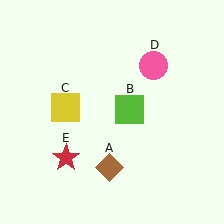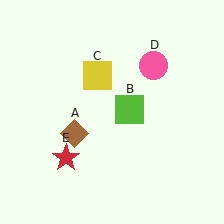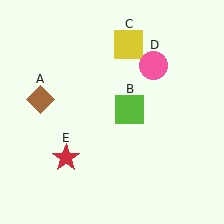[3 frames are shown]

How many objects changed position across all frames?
2 objects changed position: brown diamond (object A), yellow square (object C).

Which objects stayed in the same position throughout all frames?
Lime square (object B) and pink circle (object D) and red star (object E) remained stationary.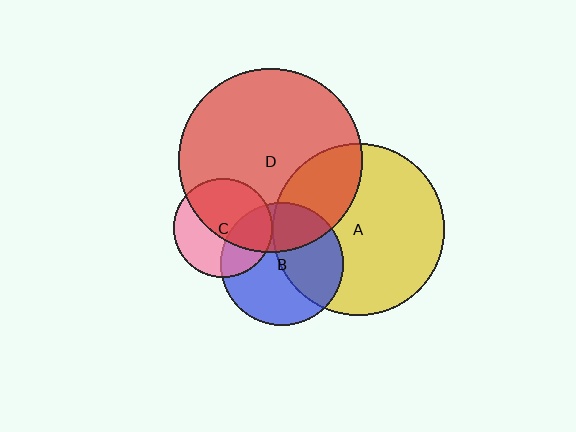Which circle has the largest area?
Circle D (red).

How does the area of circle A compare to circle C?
Approximately 3.0 times.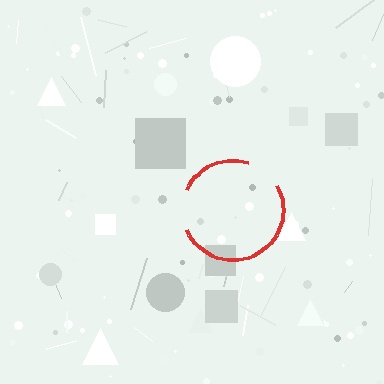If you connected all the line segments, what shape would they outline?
They would outline a circle.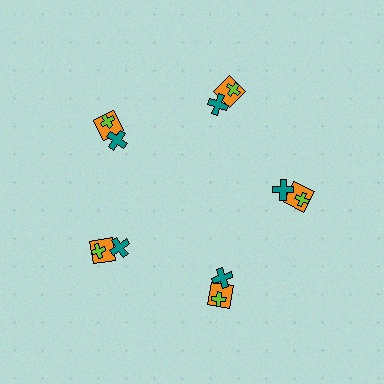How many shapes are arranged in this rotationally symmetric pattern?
There are 15 shapes, arranged in 5 groups of 3.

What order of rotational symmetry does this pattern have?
This pattern has 5-fold rotational symmetry.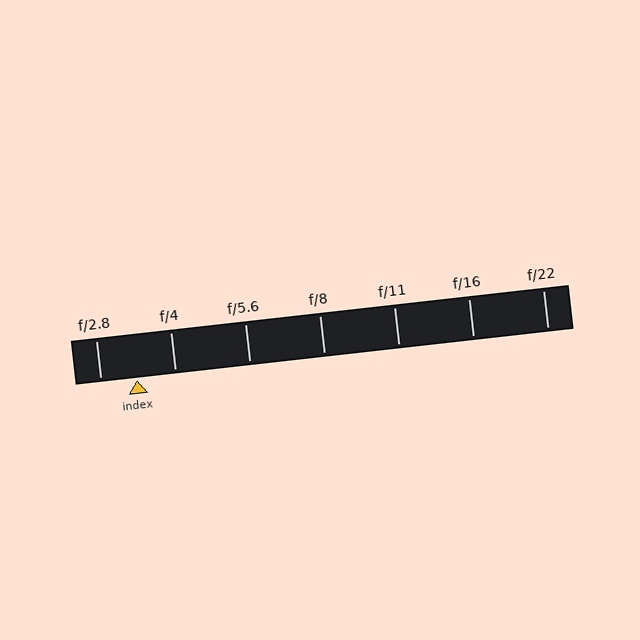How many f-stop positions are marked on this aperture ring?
There are 7 f-stop positions marked.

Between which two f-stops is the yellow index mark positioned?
The index mark is between f/2.8 and f/4.